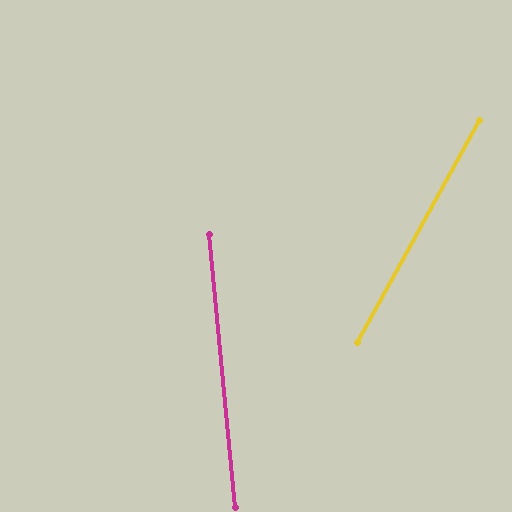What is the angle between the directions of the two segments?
Approximately 34 degrees.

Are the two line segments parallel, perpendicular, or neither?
Neither parallel nor perpendicular — they differ by about 34°.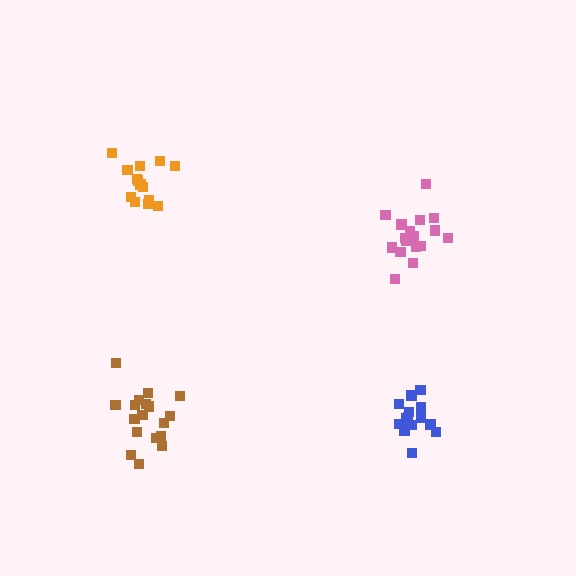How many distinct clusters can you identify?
There are 4 distinct clusters.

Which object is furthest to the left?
The brown cluster is leftmost.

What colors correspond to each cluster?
The clusters are colored: blue, pink, brown, orange.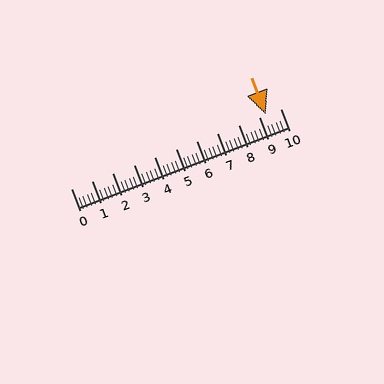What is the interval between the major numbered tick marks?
The major tick marks are spaced 1 units apart.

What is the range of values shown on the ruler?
The ruler shows values from 0 to 10.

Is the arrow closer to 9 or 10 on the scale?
The arrow is closer to 9.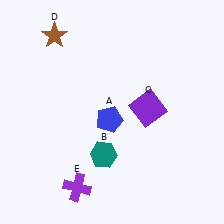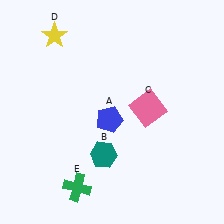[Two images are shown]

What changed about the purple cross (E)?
In Image 1, E is purple. In Image 2, it changed to green.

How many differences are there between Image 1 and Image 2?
There are 3 differences between the two images.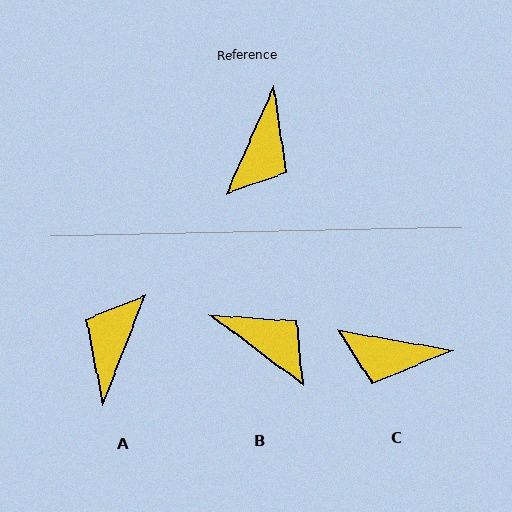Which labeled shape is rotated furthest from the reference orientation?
A, about 178 degrees away.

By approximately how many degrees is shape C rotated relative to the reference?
Approximately 76 degrees clockwise.